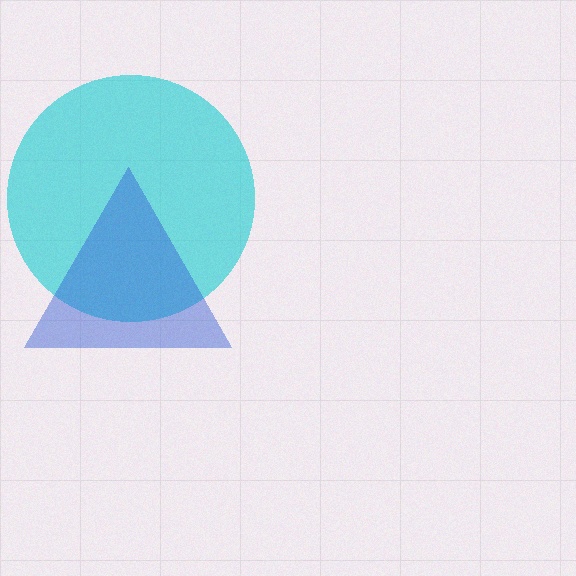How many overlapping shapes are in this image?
There are 2 overlapping shapes in the image.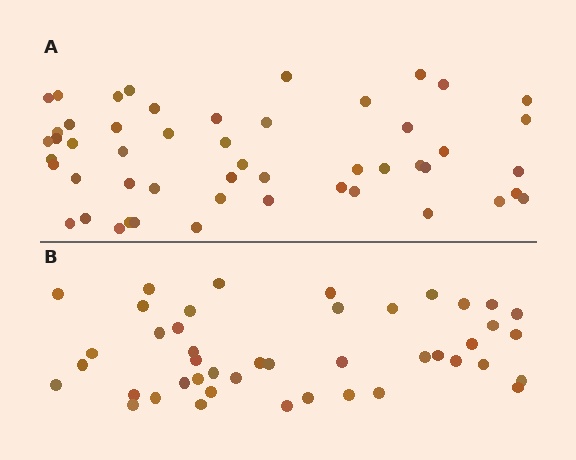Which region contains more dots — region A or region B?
Region A (the top region) has more dots.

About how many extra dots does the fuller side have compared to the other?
Region A has roughly 8 or so more dots than region B.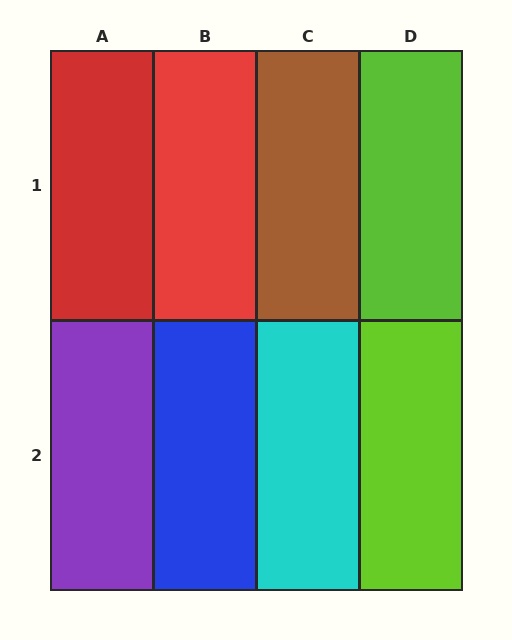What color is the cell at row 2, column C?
Cyan.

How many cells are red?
2 cells are red.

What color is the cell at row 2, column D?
Lime.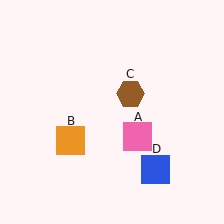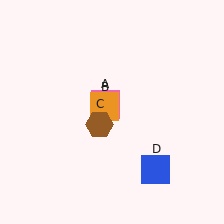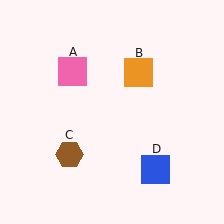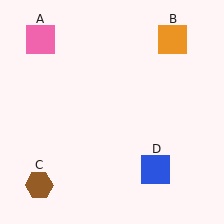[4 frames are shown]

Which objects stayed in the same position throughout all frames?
Blue square (object D) remained stationary.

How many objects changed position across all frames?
3 objects changed position: pink square (object A), orange square (object B), brown hexagon (object C).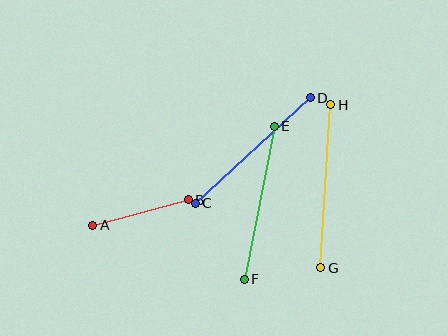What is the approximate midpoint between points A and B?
The midpoint is at approximately (141, 212) pixels.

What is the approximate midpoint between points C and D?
The midpoint is at approximately (253, 151) pixels.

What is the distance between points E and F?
The distance is approximately 156 pixels.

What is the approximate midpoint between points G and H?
The midpoint is at approximately (326, 186) pixels.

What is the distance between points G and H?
The distance is approximately 163 pixels.